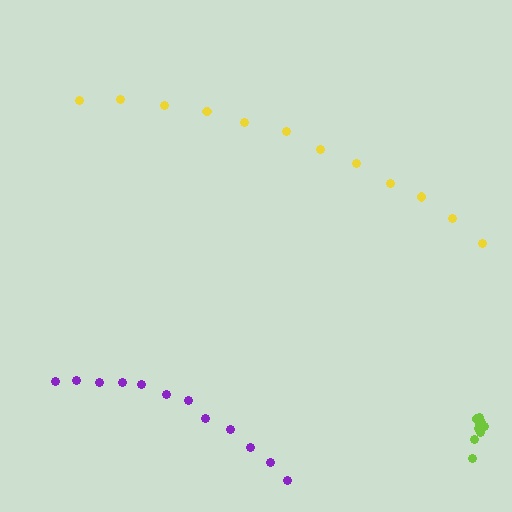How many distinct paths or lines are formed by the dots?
There are 3 distinct paths.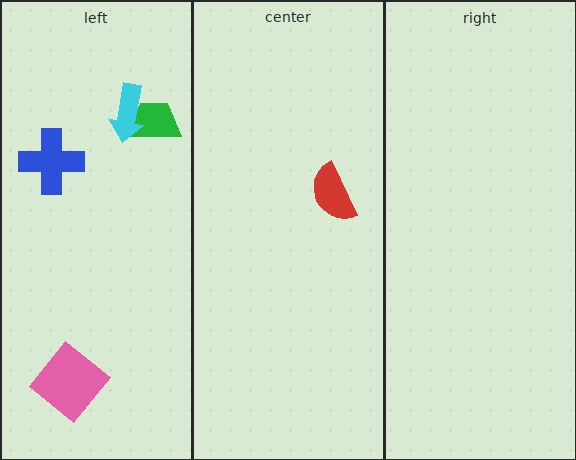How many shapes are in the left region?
4.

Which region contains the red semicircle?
The center region.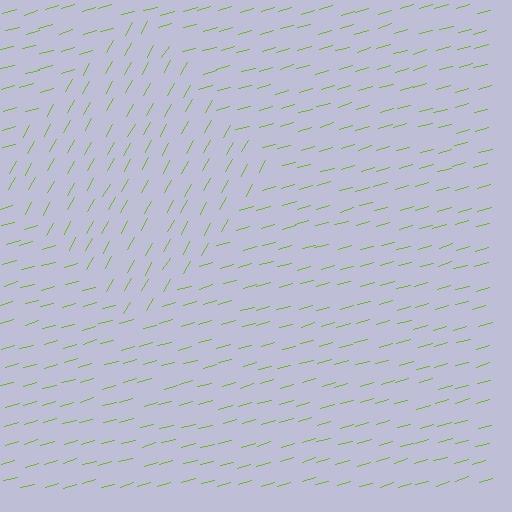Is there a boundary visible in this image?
Yes, there is a texture boundary formed by a change in line orientation.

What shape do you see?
I see a diamond.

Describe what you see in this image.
The image is filled with small lime line segments. A diamond region in the image has lines oriented differently from the surrounding lines, creating a visible texture boundary.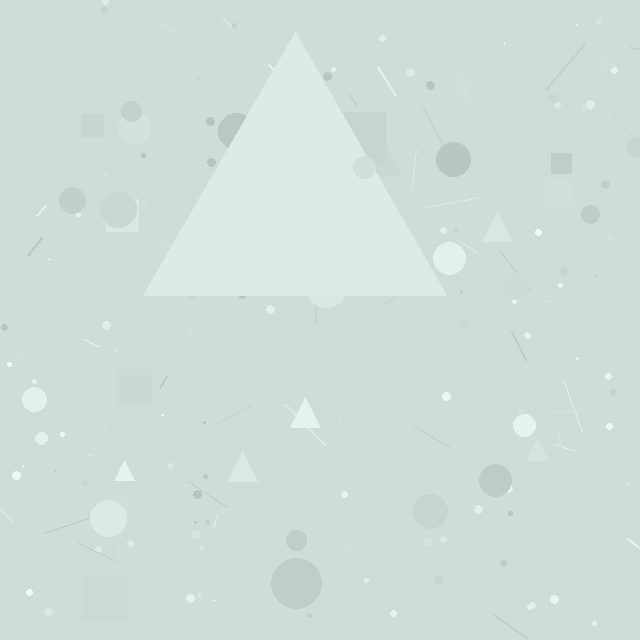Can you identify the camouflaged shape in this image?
The camouflaged shape is a triangle.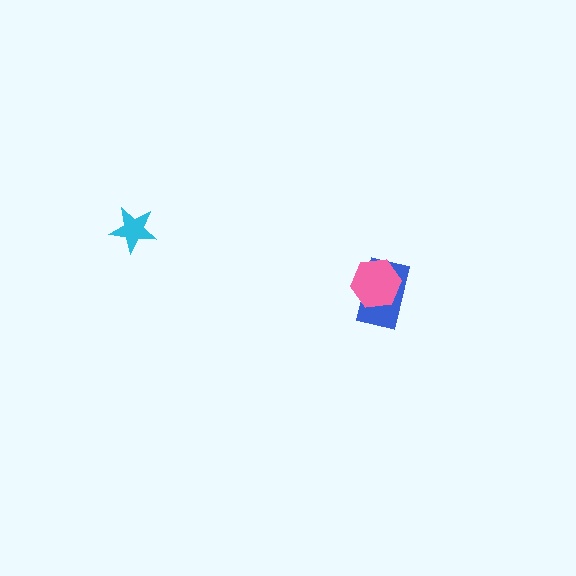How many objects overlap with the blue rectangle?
1 object overlaps with the blue rectangle.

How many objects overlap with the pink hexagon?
1 object overlaps with the pink hexagon.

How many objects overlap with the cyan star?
0 objects overlap with the cyan star.